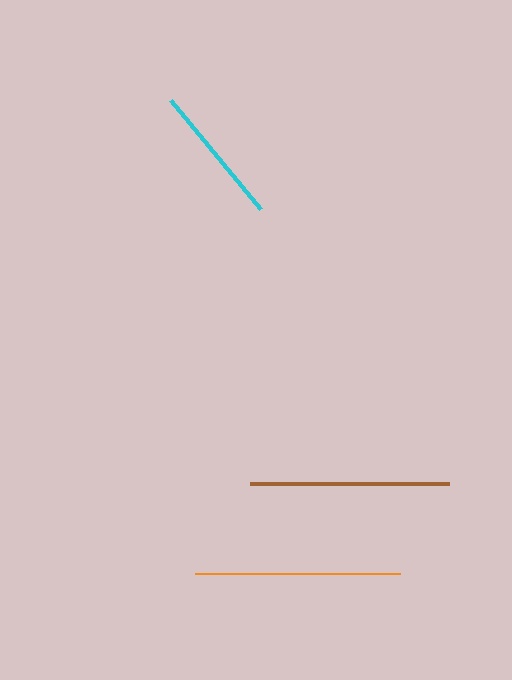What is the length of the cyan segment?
The cyan segment is approximately 141 pixels long.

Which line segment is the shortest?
The cyan line is the shortest at approximately 141 pixels.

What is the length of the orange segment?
The orange segment is approximately 205 pixels long.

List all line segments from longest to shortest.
From longest to shortest: orange, brown, cyan.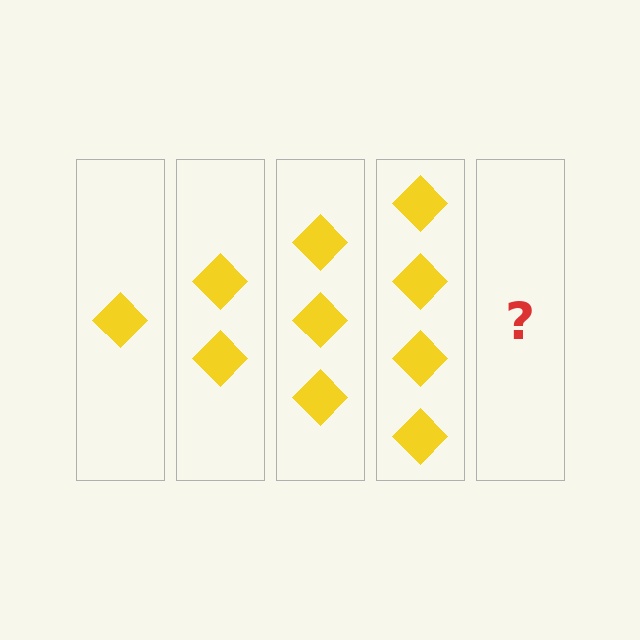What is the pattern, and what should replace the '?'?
The pattern is that each step adds one more diamond. The '?' should be 5 diamonds.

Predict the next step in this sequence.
The next step is 5 diamonds.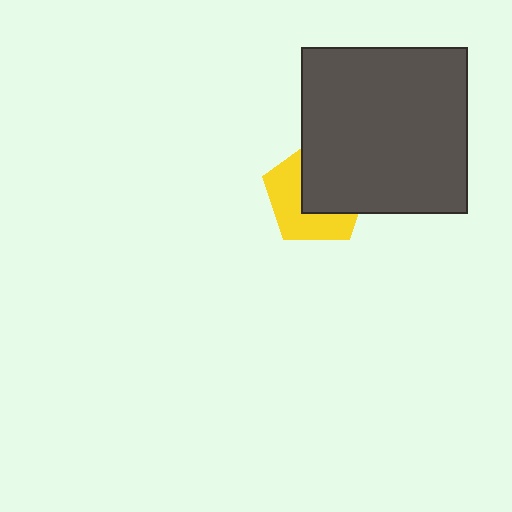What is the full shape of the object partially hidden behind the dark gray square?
The partially hidden object is a yellow pentagon.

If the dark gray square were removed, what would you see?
You would see the complete yellow pentagon.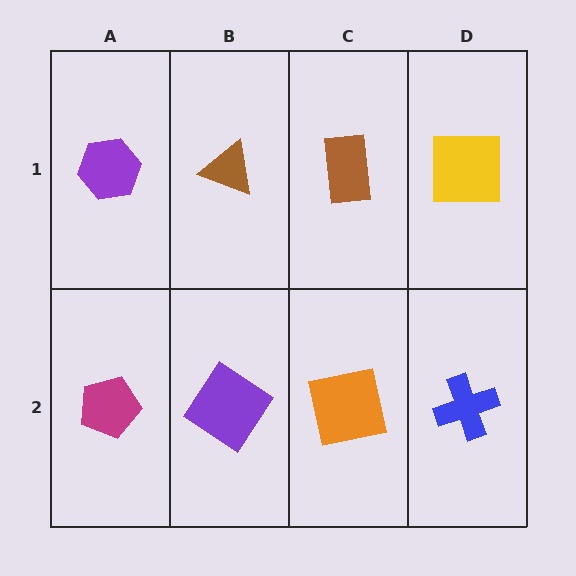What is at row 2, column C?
An orange square.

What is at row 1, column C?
A brown rectangle.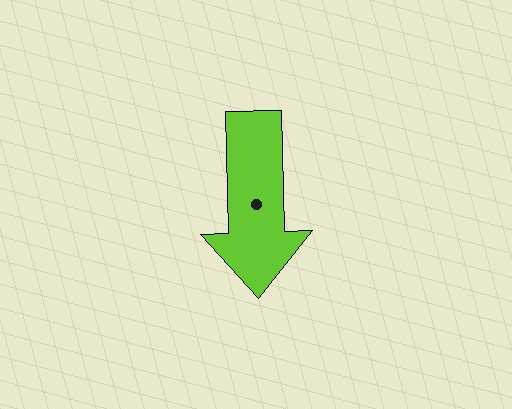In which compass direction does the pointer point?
South.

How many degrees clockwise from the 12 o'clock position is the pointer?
Approximately 178 degrees.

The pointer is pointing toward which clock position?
Roughly 6 o'clock.